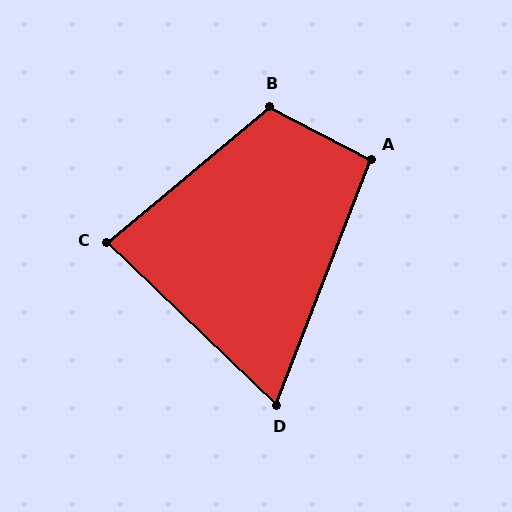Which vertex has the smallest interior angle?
D, at approximately 67 degrees.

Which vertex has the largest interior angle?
B, at approximately 113 degrees.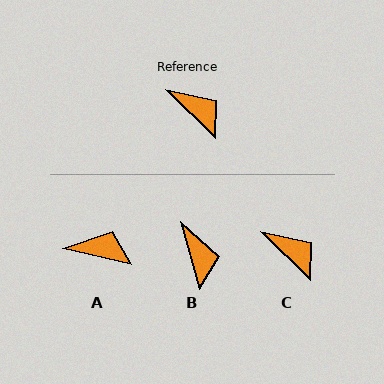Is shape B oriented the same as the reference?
No, it is off by about 30 degrees.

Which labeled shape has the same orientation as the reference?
C.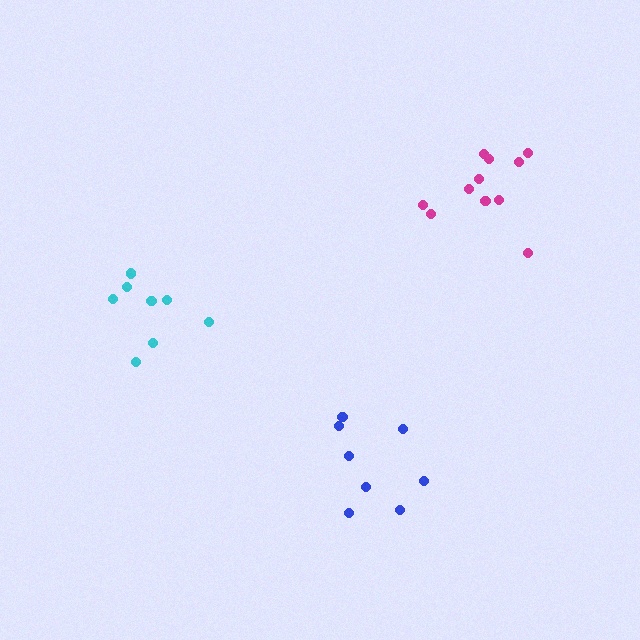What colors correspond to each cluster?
The clusters are colored: blue, magenta, cyan.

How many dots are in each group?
Group 1: 8 dots, Group 2: 11 dots, Group 3: 8 dots (27 total).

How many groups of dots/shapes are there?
There are 3 groups.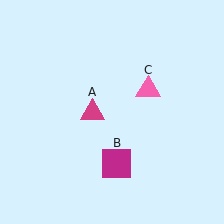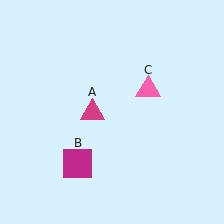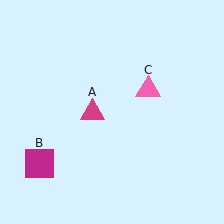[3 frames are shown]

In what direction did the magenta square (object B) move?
The magenta square (object B) moved left.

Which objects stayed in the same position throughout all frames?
Magenta triangle (object A) and pink triangle (object C) remained stationary.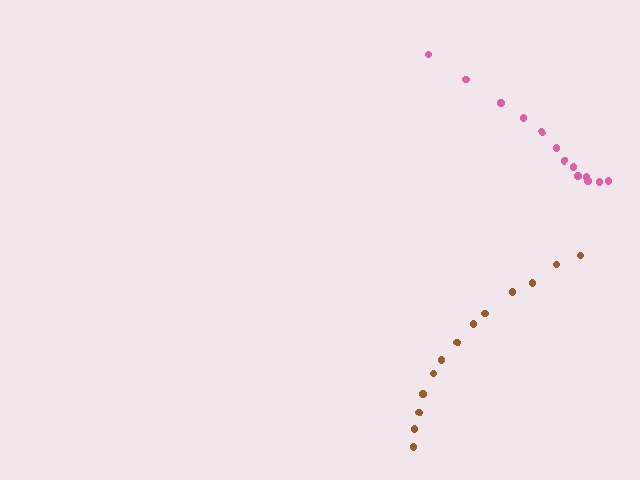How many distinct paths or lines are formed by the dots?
There are 2 distinct paths.